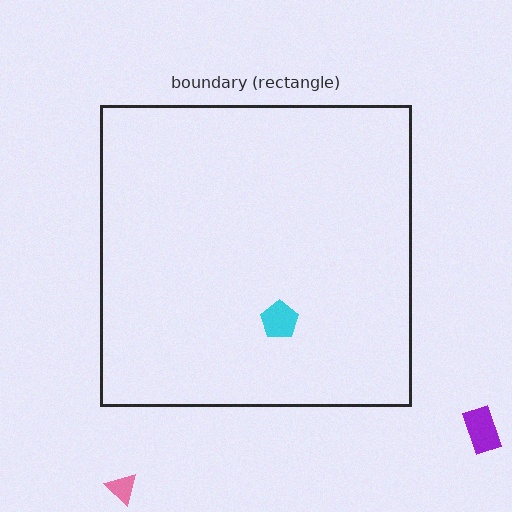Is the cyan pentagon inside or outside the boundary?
Inside.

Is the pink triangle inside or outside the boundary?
Outside.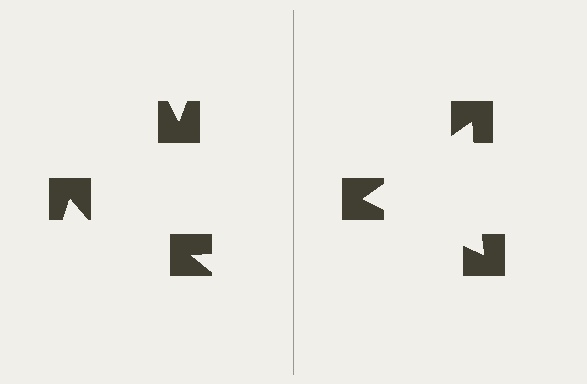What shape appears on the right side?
An illusory triangle.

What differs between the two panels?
The notched squares are positioned identically on both sides; only the wedge orientations differ. On the right they align to a triangle; on the left they are misaligned.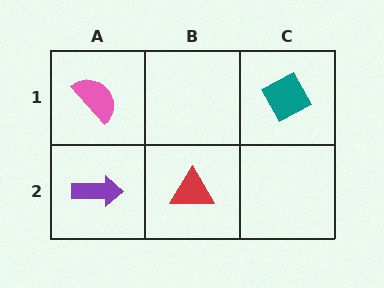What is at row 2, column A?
A purple arrow.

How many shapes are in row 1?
2 shapes.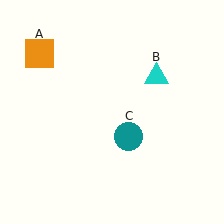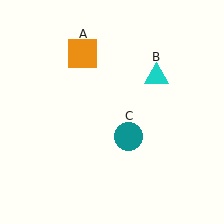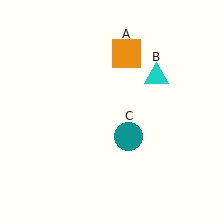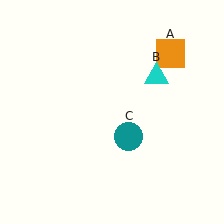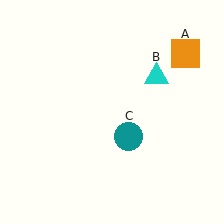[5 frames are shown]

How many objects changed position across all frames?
1 object changed position: orange square (object A).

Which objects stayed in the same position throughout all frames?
Cyan triangle (object B) and teal circle (object C) remained stationary.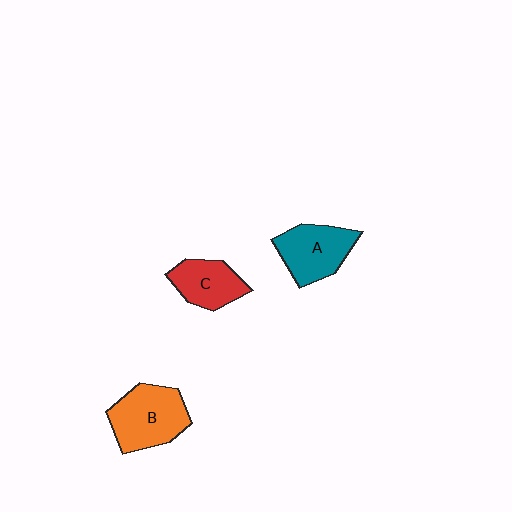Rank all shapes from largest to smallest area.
From largest to smallest: B (orange), A (teal), C (red).